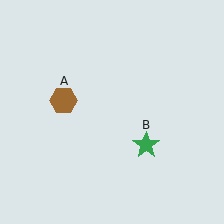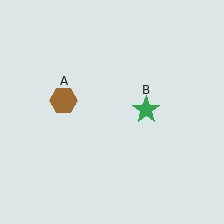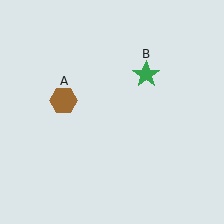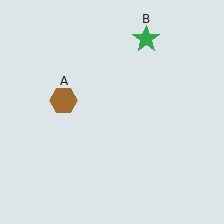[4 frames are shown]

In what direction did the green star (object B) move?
The green star (object B) moved up.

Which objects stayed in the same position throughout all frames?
Brown hexagon (object A) remained stationary.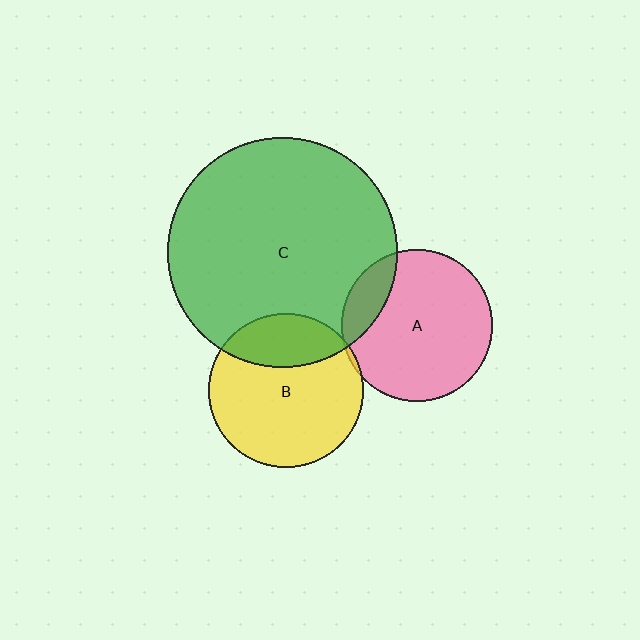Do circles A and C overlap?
Yes.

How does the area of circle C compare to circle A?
Approximately 2.3 times.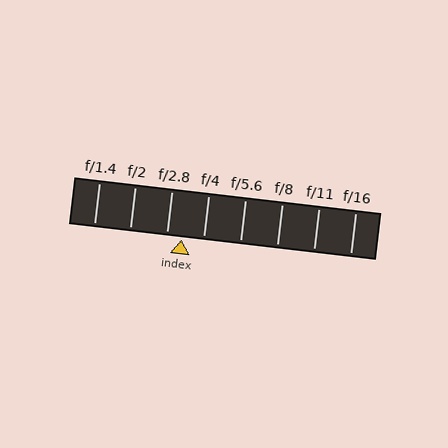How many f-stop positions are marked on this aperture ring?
There are 8 f-stop positions marked.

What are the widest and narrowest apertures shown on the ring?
The widest aperture shown is f/1.4 and the narrowest is f/16.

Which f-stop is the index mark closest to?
The index mark is closest to f/2.8.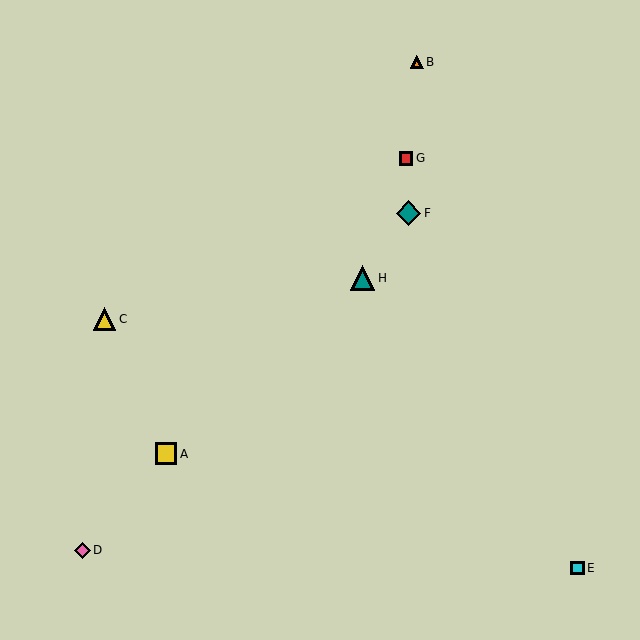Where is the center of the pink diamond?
The center of the pink diamond is at (82, 550).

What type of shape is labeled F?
Shape F is a teal diamond.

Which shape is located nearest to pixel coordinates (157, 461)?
The yellow square (labeled A) at (166, 454) is nearest to that location.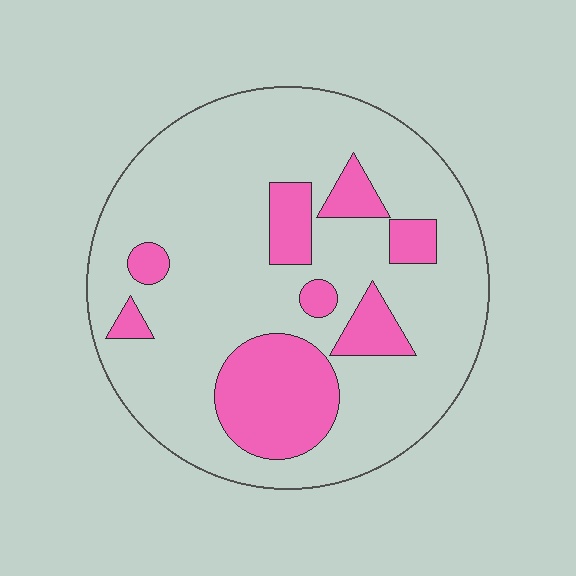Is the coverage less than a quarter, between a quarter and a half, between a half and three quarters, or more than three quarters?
Less than a quarter.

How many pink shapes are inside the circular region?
8.